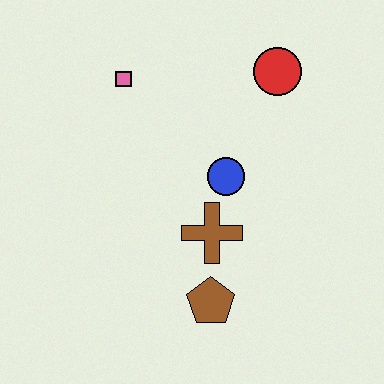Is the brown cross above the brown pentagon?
Yes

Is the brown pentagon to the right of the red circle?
No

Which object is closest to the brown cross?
The blue circle is closest to the brown cross.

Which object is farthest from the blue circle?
The pink square is farthest from the blue circle.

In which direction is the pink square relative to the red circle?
The pink square is to the left of the red circle.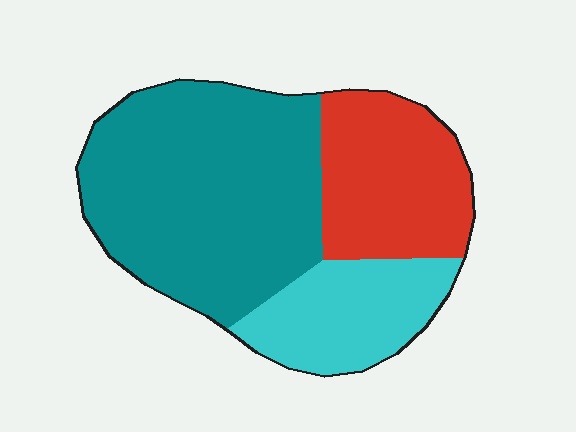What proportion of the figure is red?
Red takes up about one quarter (1/4) of the figure.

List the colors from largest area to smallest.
From largest to smallest: teal, red, cyan.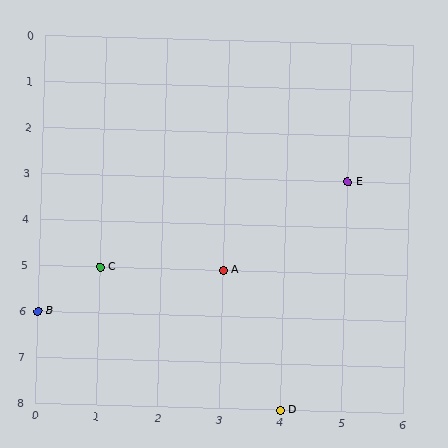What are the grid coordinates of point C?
Point C is at grid coordinates (1, 5).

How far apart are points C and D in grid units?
Points C and D are 3 columns and 3 rows apart (about 4.2 grid units diagonally).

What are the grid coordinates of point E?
Point E is at grid coordinates (5, 3).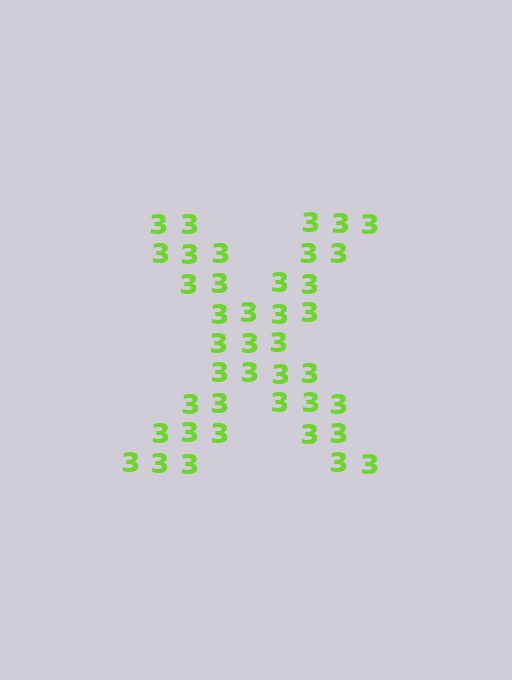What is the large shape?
The large shape is the letter X.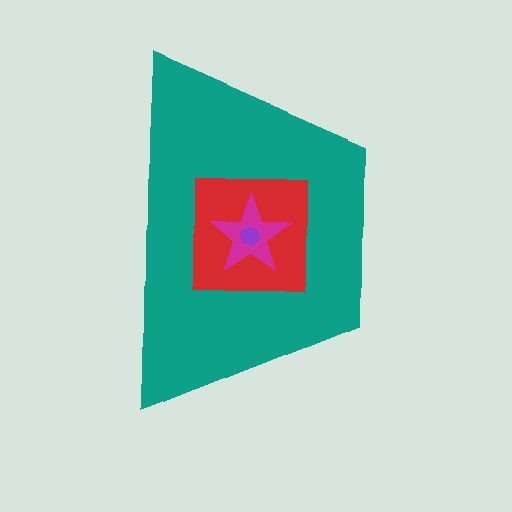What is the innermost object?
The purple hexagon.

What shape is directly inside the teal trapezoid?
The red square.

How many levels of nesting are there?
4.